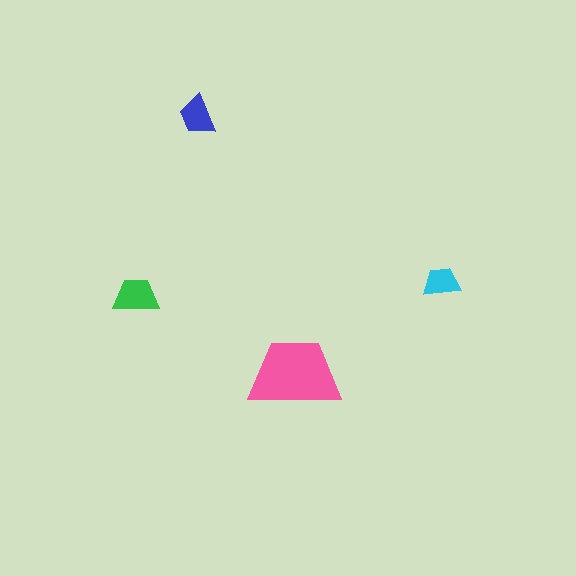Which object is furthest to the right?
The cyan trapezoid is rightmost.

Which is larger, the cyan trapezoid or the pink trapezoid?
The pink one.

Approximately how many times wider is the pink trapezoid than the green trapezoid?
About 2 times wider.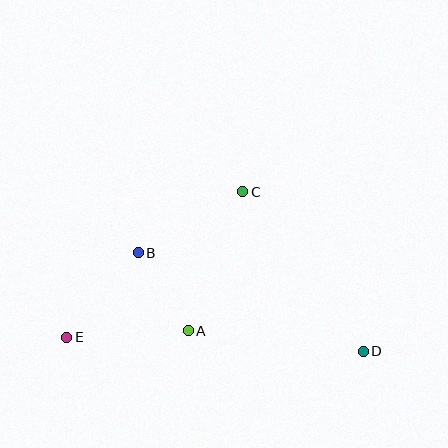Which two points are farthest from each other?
Points D and E are farthest from each other.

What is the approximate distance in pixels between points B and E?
The distance between B and E is approximately 111 pixels.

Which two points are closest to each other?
Points A and B are closest to each other.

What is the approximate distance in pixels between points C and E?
The distance between C and E is approximately 228 pixels.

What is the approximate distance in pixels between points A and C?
The distance between A and C is approximately 149 pixels.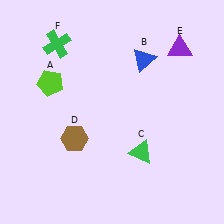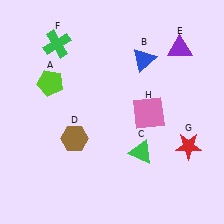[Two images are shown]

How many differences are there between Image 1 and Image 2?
There are 2 differences between the two images.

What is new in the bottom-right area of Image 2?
A red star (G) was added in the bottom-right area of Image 2.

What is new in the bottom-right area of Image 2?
A pink square (H) was added in the bottom-right area of Image 2.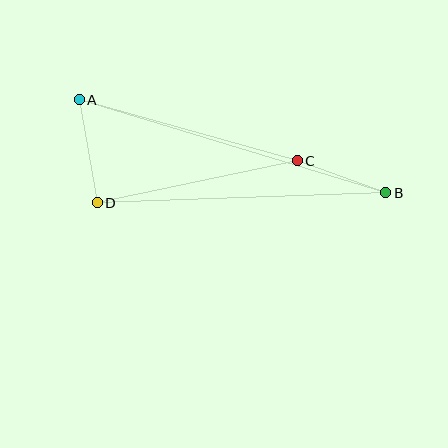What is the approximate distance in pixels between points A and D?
The distance between A and D is approximately 105 pixels.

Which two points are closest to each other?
Points B and C are closest to each other.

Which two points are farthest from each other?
Points A and B are farthest from each other.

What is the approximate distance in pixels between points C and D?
The distance between C and D is approximately 204 pixels.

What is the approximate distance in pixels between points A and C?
The distance between A and C is approximately 226 pixels.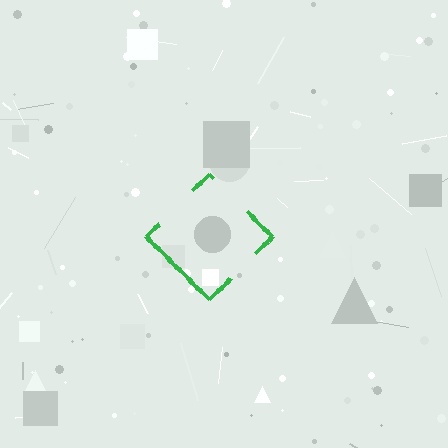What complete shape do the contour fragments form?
The contour fragments form a diamond.